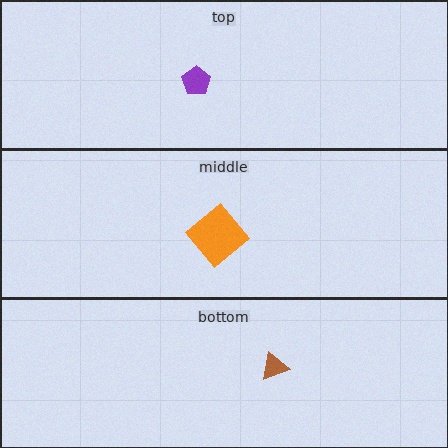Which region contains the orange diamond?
The middle region.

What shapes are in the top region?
The purple pentagon.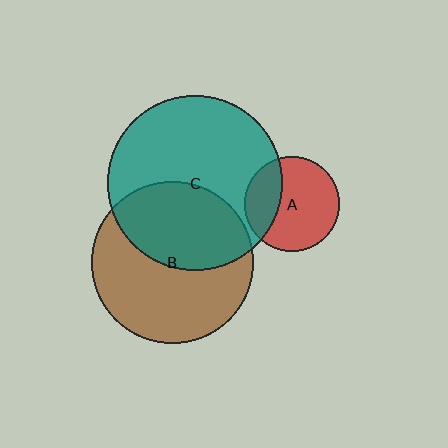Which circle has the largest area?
Circle C (teal).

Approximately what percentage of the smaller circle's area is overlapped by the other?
Approximately 45%.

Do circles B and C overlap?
Yes.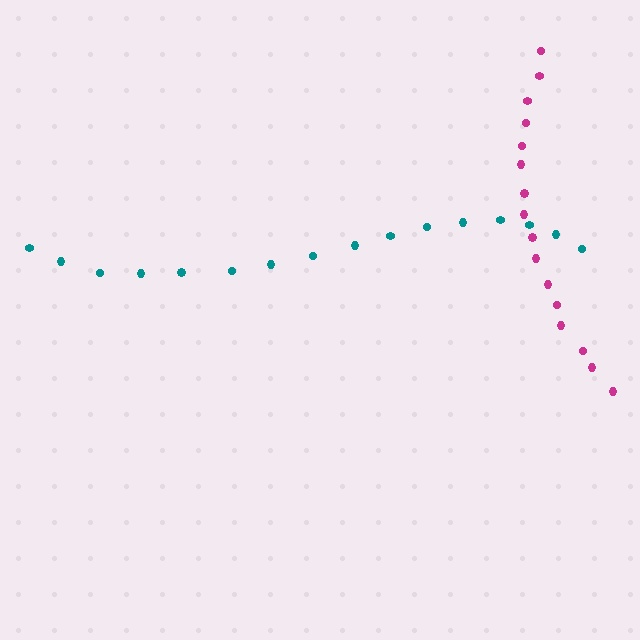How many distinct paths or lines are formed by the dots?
There are 2 distinct paths.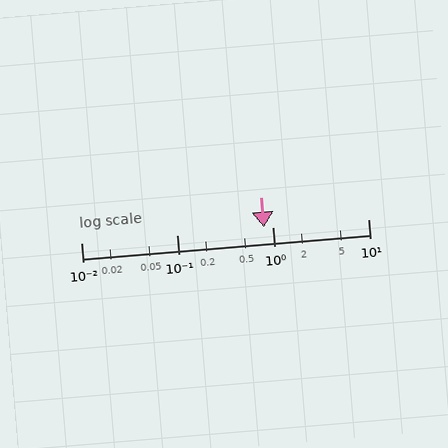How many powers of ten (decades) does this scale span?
The scale spans 3 decades, from 0.01 to 10.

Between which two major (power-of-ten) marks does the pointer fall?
The pointer is between 0.1 and 1.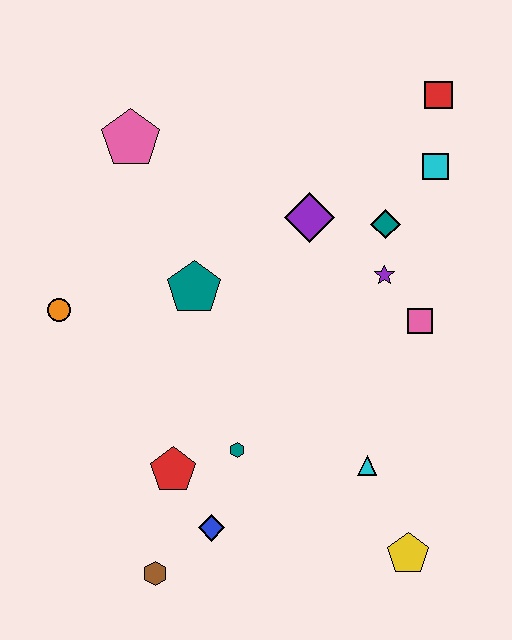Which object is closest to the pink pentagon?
The teal pentagon is closest to the pink pentagon.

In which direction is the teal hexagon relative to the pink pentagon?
The teal hexagon is below the pink pentagon.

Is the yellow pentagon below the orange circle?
Yes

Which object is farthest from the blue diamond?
The red square is farthest from the blue diamond.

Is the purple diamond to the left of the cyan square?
Yes